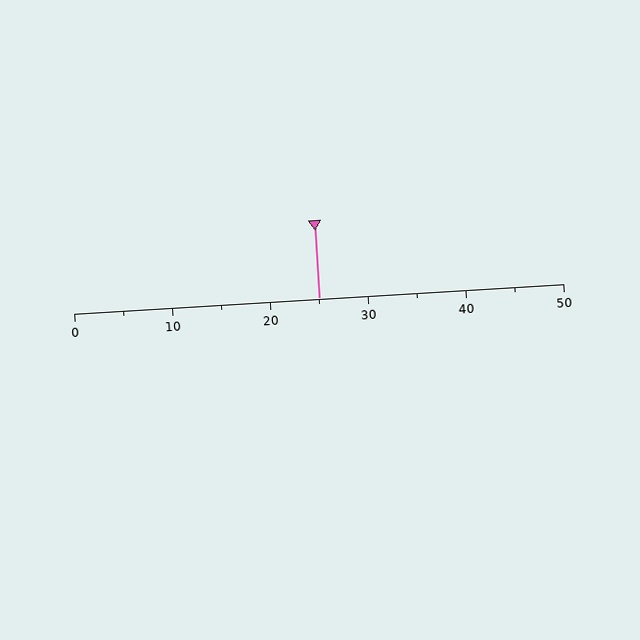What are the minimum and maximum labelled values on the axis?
The axis runs from 0 to 50.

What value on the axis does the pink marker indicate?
The marker indicates approximately 25.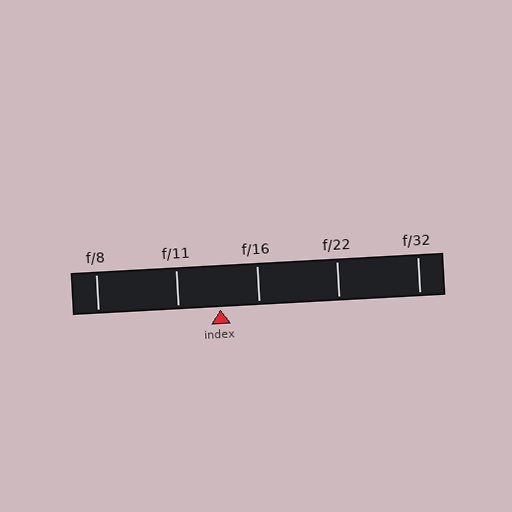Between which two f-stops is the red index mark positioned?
The index mark is between f/11 and f/16.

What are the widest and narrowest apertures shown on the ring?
The widest aperture shown is f/8 and the narrowest is f/32.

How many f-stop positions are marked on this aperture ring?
There are 5 f-stop positions marked.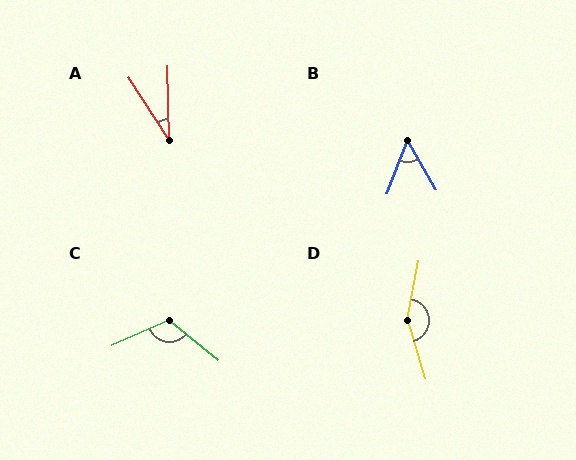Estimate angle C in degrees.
Approximately 117 degrees.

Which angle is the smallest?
A, at approximately 32 degrees.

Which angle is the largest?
D, at approximately 152 degrees.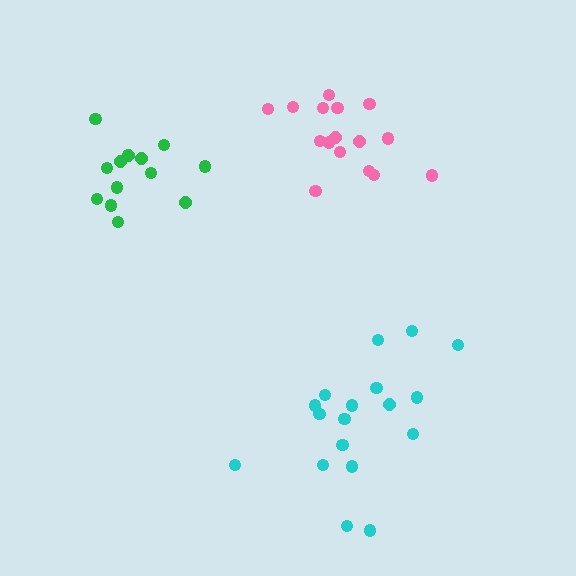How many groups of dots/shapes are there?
There are 3 groups.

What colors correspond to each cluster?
The clusters are colored: cyan, pink, green.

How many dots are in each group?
Group 1: 18 dots, Group 2: 16 dots, Group 3: 14 dots (48 total).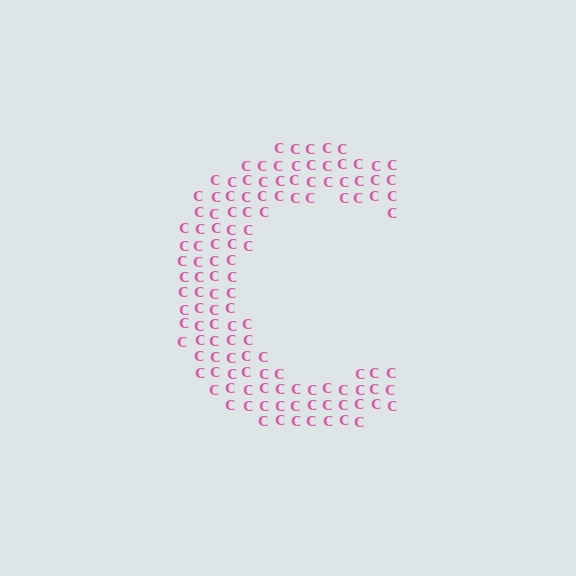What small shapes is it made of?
It is made of small letter C's.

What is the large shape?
The large shape is the letter C.